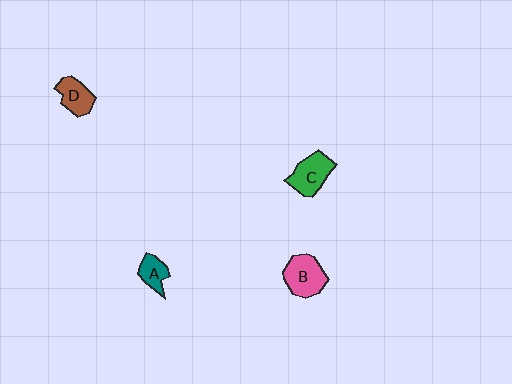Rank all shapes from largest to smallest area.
From largest to smallest: B (pink), C (green), D (brown), A (teal).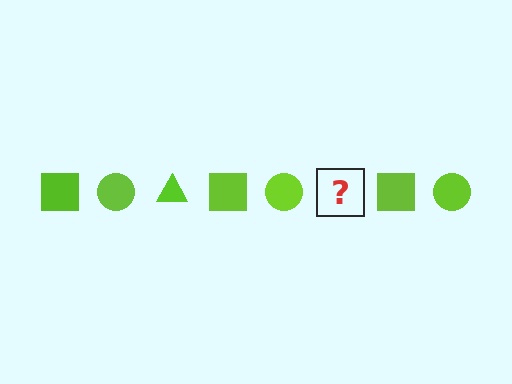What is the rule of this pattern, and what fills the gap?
The rule is that the pattern cycles through square, circle, triangle shapes in lime. The gap should be filled with a lime triangle.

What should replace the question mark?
The question mark should be replaced with a lime triangle.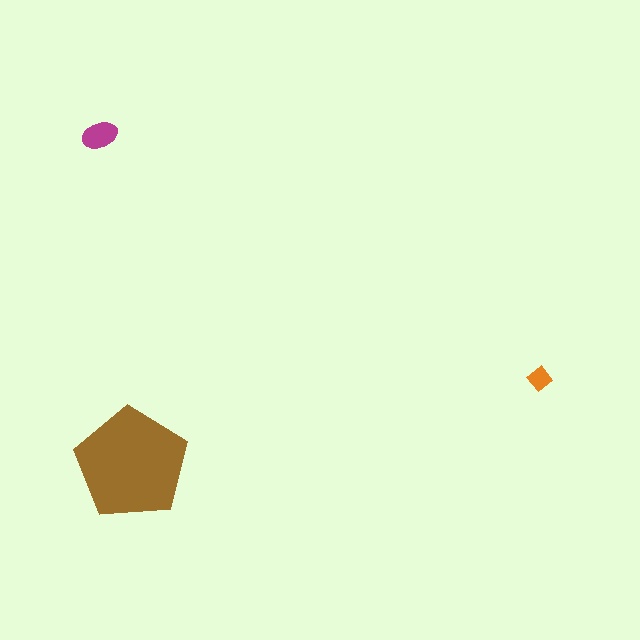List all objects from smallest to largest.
The orange diamond, the magenta ellipse, the brown pentagon.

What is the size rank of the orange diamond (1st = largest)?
3rd.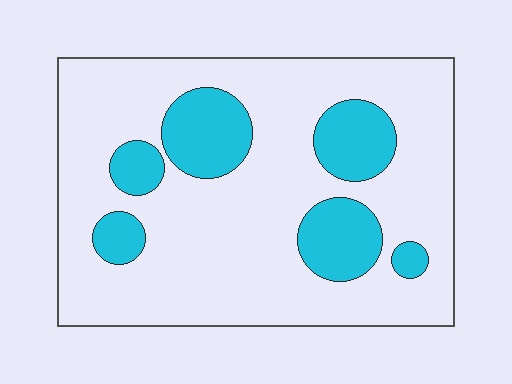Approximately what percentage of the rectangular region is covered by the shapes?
Approximately 20%.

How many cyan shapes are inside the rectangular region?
6.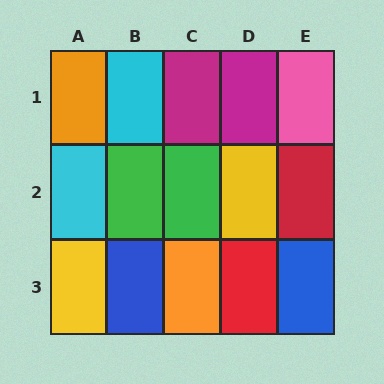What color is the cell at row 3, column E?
Blue.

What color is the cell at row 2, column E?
Red.